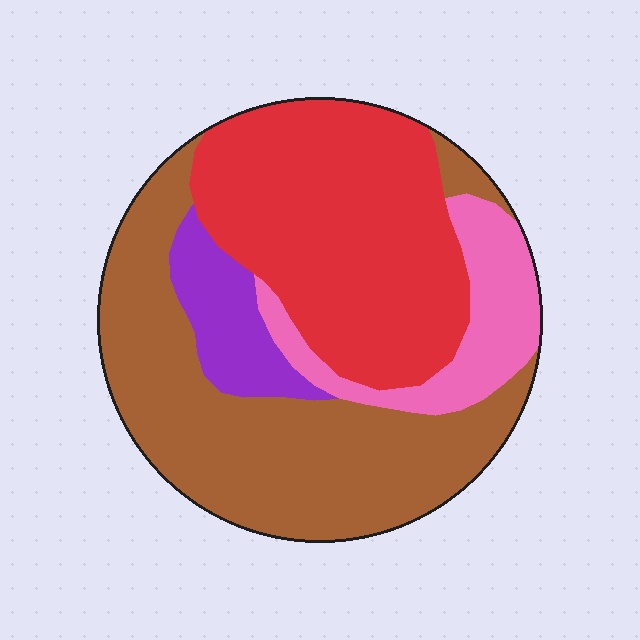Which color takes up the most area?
Brown, at roughly 40%.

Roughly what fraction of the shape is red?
Red takes up about three eighths (3/8) of the shape.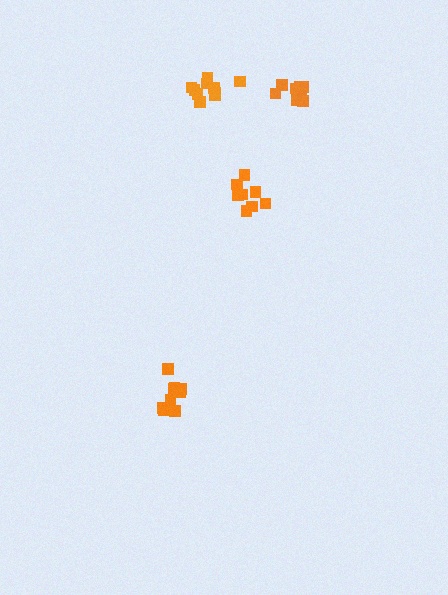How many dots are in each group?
Group 1: 9 dots, Group 2: 8 dots, Group 3: 9 dots, Group 4: 10 dots (36 total).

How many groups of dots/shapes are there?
There are 4 groups.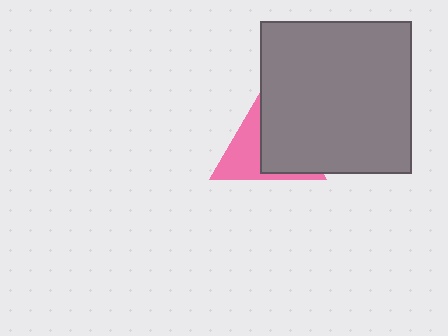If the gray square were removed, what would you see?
You would see the complete pink triangle.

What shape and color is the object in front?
The object in front is a gray square.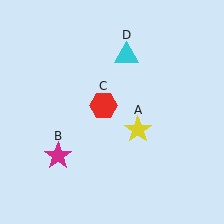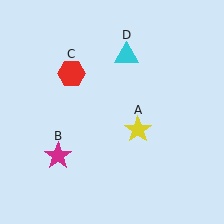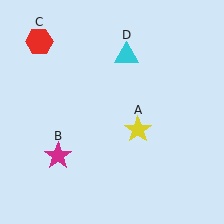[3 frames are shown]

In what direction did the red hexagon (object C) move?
The red hexagon (object C) moved up and to the left.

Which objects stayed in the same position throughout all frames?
Yellow star (object A) and magenta star (object B) and cyan triangle (object D) remained stationary.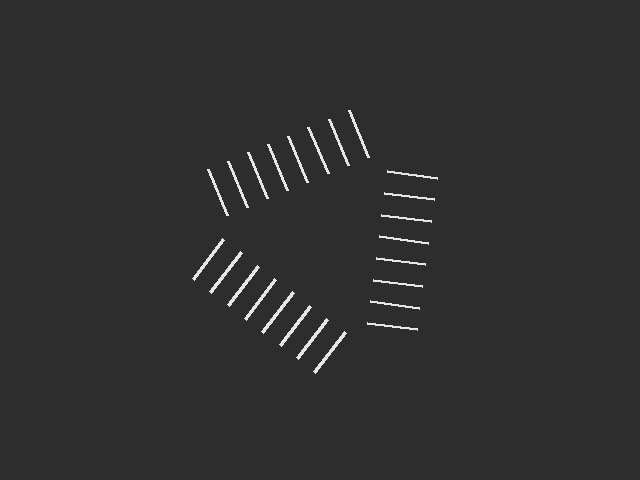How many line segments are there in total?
24 — 8 along each of the 3 edges.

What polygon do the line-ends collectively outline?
An illusory triangle — the line segments terminate on its edges but no continuous stroke is drawn.